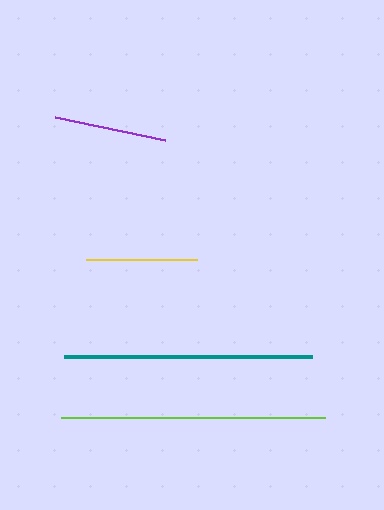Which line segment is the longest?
The lime line is the longest at approximately 264 pixels.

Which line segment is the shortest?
The yellow line is the shortest at approximately 111 pixels.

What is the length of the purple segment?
The purple segment is approximately 112 pixels long.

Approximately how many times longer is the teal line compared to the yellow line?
The teal line is approximately 2.2 times the length of the yellow line.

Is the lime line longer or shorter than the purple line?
The lime line is longer than the purple line.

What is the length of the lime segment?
The lime segment is approximately 264 pixels long.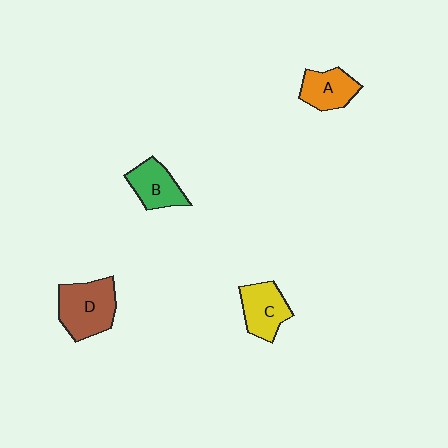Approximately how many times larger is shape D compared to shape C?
Approximately 1.3 times.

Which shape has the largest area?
Shape D (brown).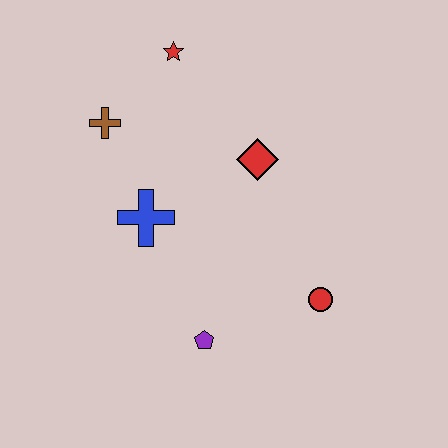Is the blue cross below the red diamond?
Yes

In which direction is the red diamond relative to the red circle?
The red diamond is above the red circle.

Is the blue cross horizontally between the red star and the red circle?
No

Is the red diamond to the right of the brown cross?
Yes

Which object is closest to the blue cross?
The brown cross is closest to the blue cross.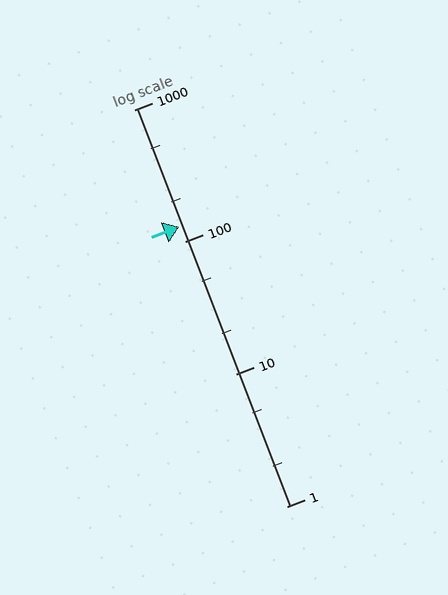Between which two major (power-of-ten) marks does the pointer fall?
The pointer is between 100 and 1000.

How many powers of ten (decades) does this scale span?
The scale spans 3 decades, from 1 to 1000.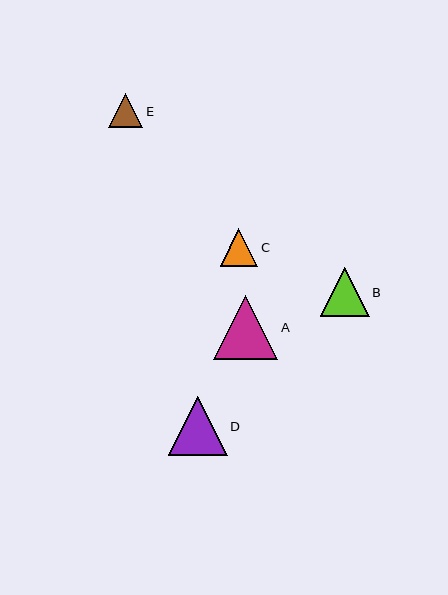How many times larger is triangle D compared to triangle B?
Triangle D is approximately 1.2 times the size of triangle B.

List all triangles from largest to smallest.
From largest to smallest: A, D, B, C, E.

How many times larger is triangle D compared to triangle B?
Triangle D is approximately 1.2 times the size of triangle B.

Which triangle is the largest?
Triangle A is the largest with a size of approximately 65 pixels.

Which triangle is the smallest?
Triangle E is the smallest with a size of approximately 35 pixels.